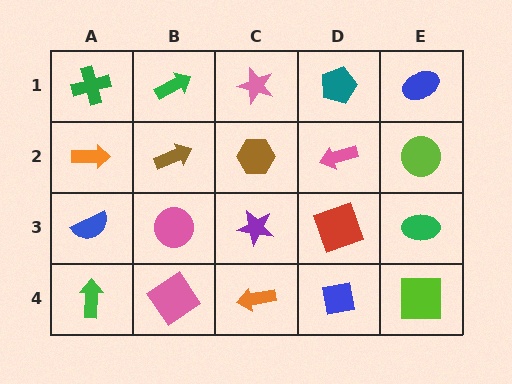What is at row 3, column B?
A pink circle.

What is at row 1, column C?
A pink star.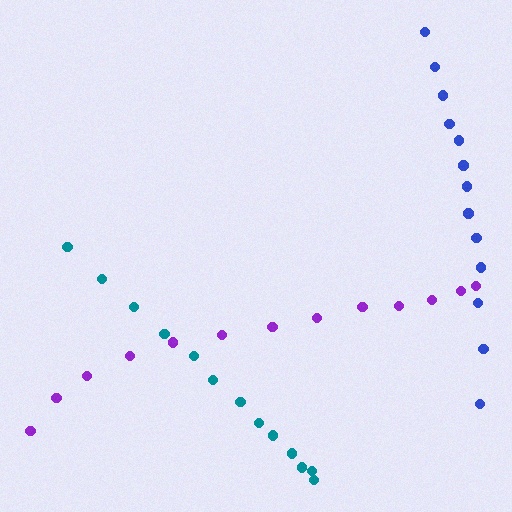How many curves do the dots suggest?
There are 3 distinct paths.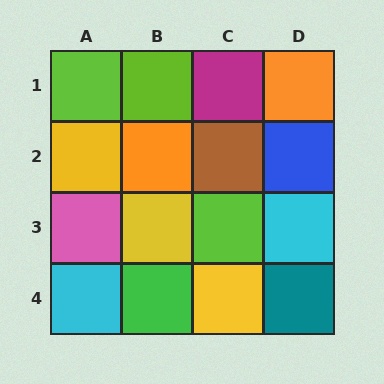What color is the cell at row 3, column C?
Lime.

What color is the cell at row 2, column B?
Orange.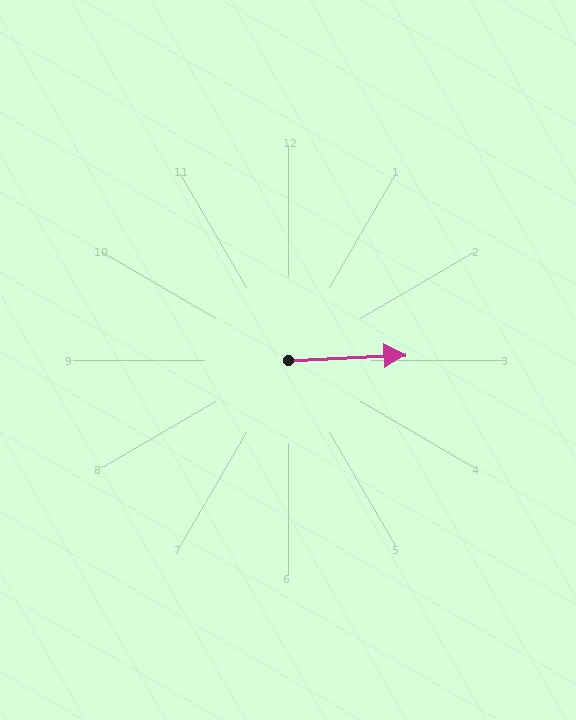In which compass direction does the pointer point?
East.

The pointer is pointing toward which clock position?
Roughly 3 o'clock.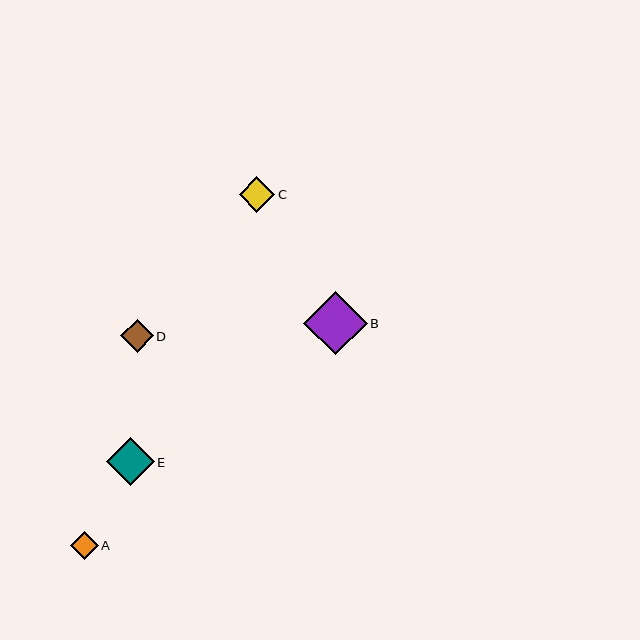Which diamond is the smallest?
Diamond A is the smallest with a size of approximately 28 pixels.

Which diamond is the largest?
Diamond B is the largest with a size of approximately 64 pixels.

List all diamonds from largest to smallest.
From largest to smallest: B, E, C, D, A.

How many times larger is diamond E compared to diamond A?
Diamond E is approximately 1.7 times the size of diamond A.